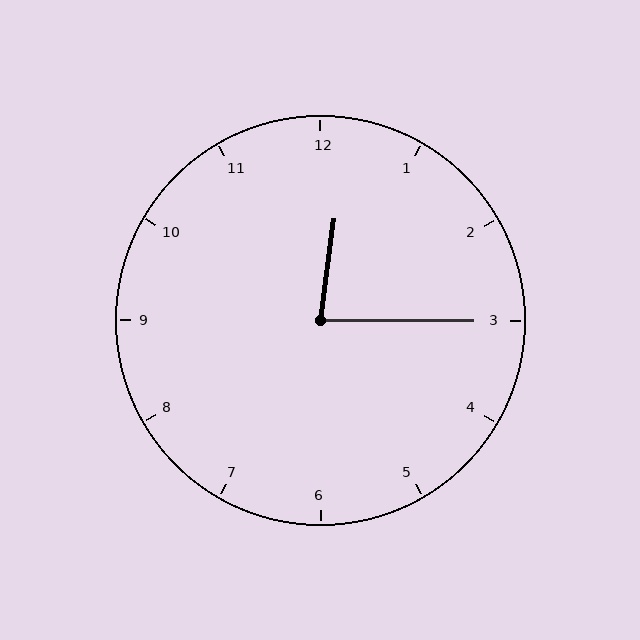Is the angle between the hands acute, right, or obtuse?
It is acute.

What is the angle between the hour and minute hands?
Approximately 82 degrees.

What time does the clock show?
12:15.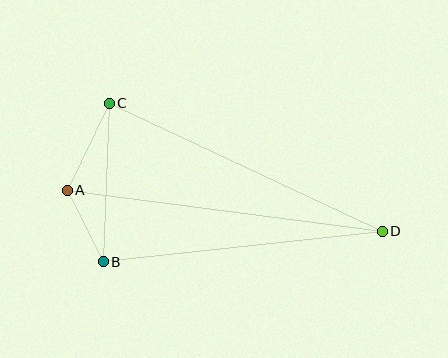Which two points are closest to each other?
Points A and B are closest to each other.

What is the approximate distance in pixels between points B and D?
The distance between B and D is approximately 281 pixels.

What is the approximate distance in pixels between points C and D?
The distance between C and D is approximately 302 pixels.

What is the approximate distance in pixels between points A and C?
The distance between A and C is approximately 96 pixels.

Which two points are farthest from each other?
Points A and D are farthest from each other.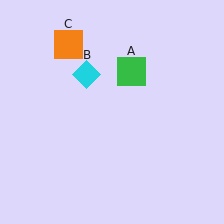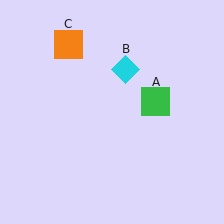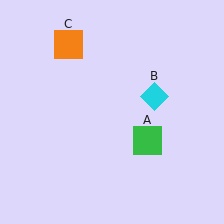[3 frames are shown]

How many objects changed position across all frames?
2 objects changed position: green square (object A), cyan diamond (object B).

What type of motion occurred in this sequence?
The green square (object A), cyan diamond (object B) rotated clockwise around the center of the scene.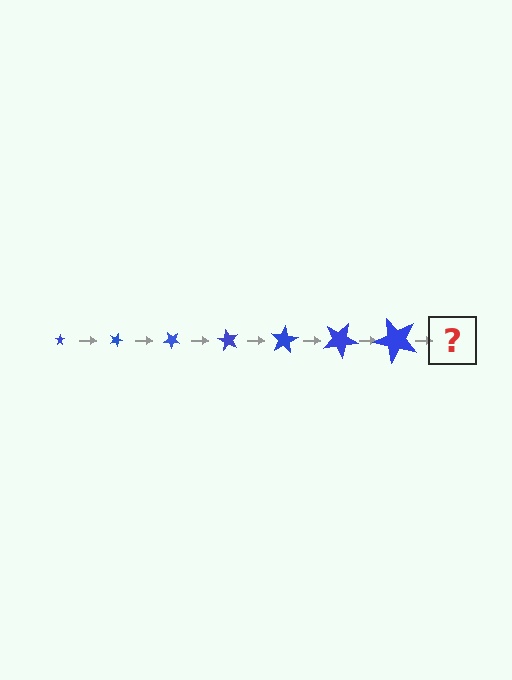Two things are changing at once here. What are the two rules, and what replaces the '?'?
The two rules are that the star grows larger each step and it rotates 20 degrees each step. The '?' should be a star, larger than the previous one and rotated 140 degrees from the start.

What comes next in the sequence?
The next element should be a star, larger than the previous one and rotated 140 degrees from the start.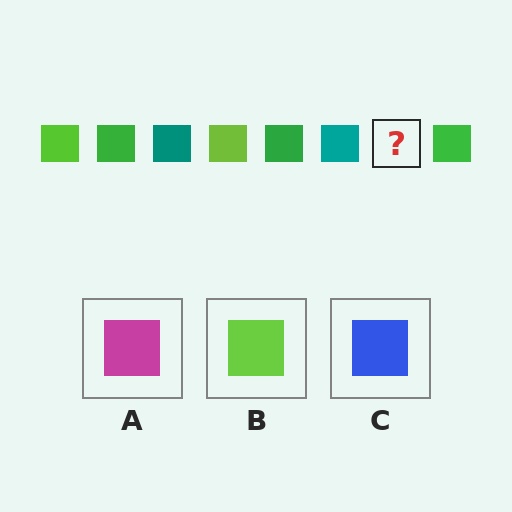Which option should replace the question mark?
Option B.